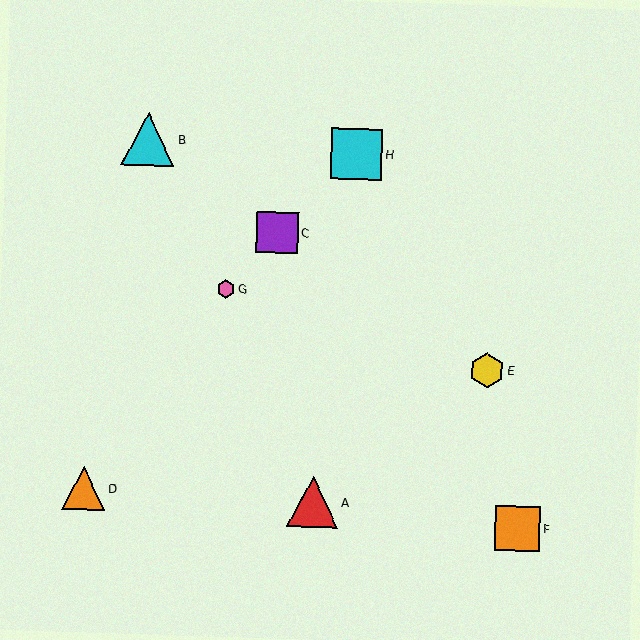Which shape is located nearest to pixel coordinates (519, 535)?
The orange square (labeled F) at (517, 528) is nearest to that location.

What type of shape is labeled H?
Shape H is a cyan square.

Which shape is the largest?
The cyan triangle (labeled B) is the largest.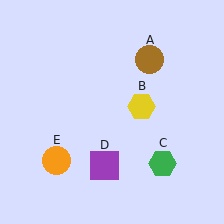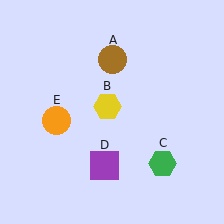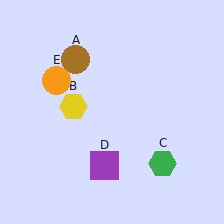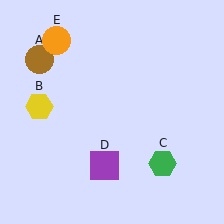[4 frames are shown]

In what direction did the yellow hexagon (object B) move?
The yellow hexagon (object B) moved left.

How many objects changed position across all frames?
3 objects changed position: brown circle (object A), yellow hexagon (object B), orange circle (object E).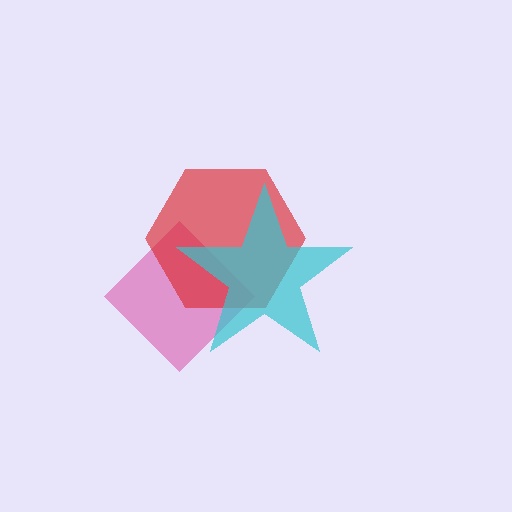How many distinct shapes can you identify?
There are 3 distinct shapes: a pink diamond, a red hexagon, a cyan star.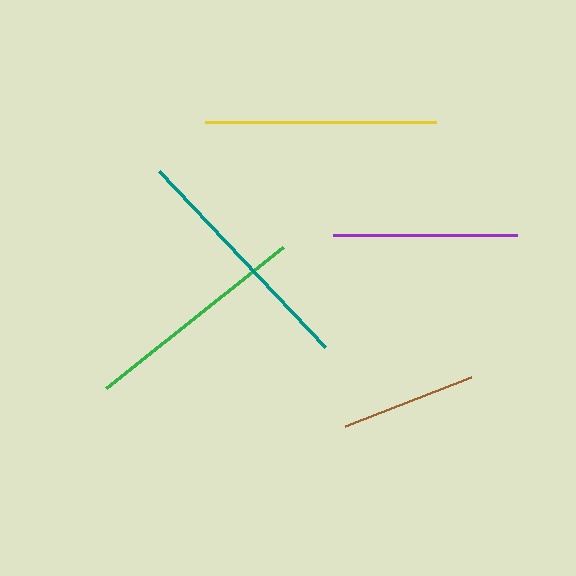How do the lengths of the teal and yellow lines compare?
The teal and yellow lines are approximately the same length.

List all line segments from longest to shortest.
From longest to shortest: teal, yellow, green, purple, brown.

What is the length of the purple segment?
The purple segment is approximately 184 pixels long.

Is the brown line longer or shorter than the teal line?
The teal line is longer than the brown line.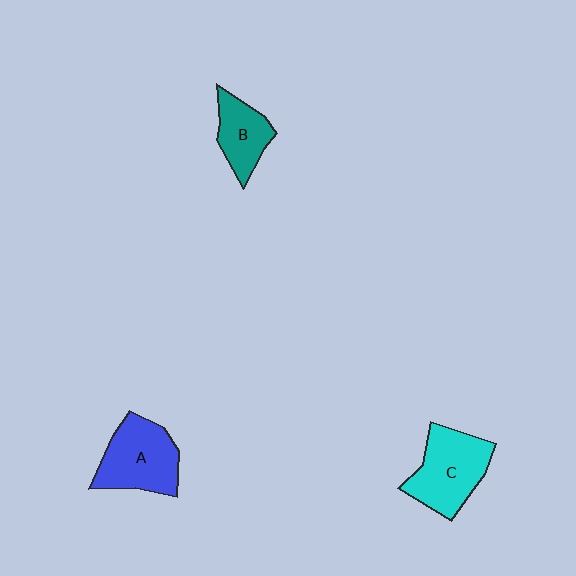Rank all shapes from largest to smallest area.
From largest to smallest: C (cyan), A (blue), B (teal).